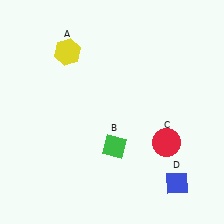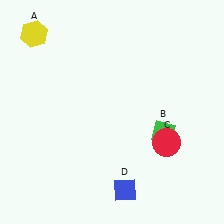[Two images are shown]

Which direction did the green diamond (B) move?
The green diamond (B) moved right.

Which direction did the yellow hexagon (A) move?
The yellow hexagon (A) moved left.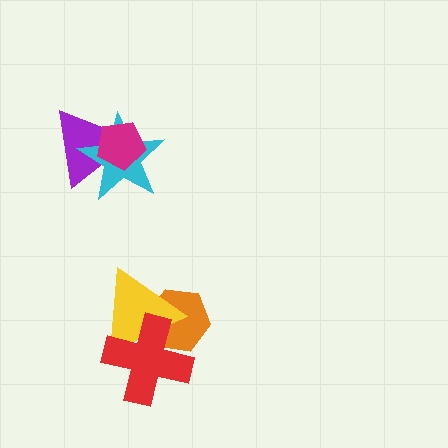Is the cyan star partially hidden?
Yes, it is partially covered by another shape.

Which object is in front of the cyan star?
The magenta pentagon is in front of the cyan star.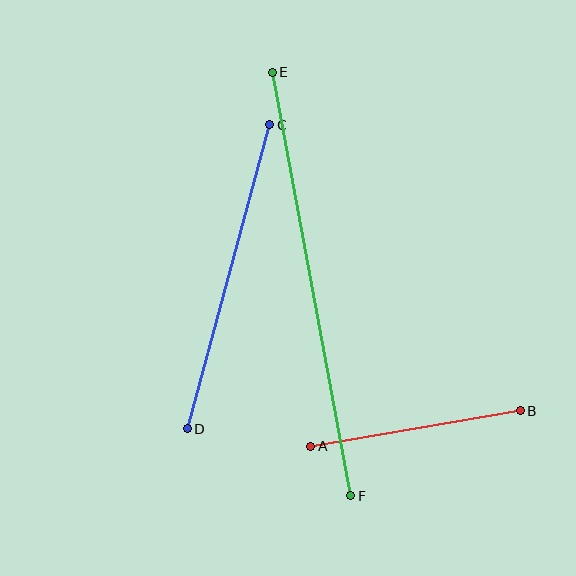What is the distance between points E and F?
The distance is approximately 431 pixels.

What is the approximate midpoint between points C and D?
The midpoint is at approximately (229, 277) pixels.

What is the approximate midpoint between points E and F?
The midpoint is at approximately (311, 284) pixels.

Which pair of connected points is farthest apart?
Points E and F are farthest apart.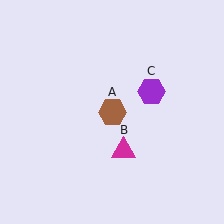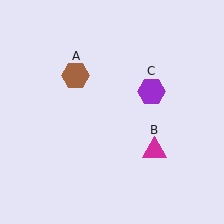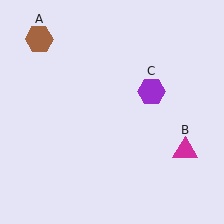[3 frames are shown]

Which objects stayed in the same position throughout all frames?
Purple hexagon (object C) remained stationary.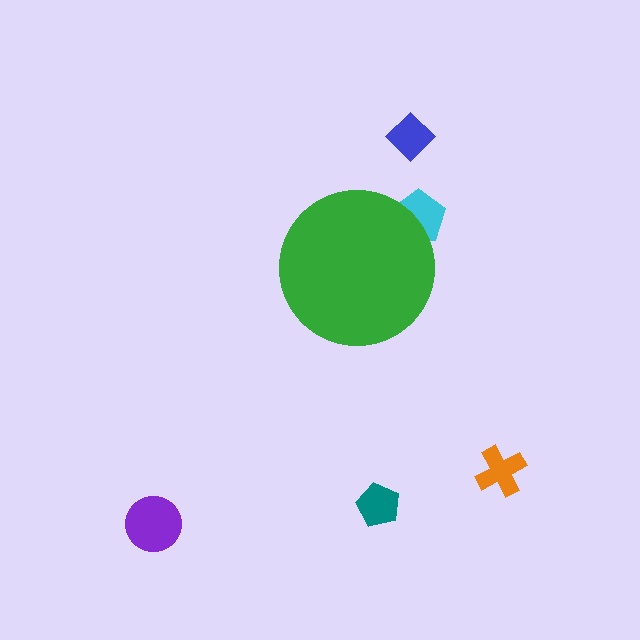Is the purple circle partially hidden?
No, the purple circle is fully visible.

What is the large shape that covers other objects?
A green circle.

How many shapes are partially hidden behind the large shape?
1 shape is partially hidden.